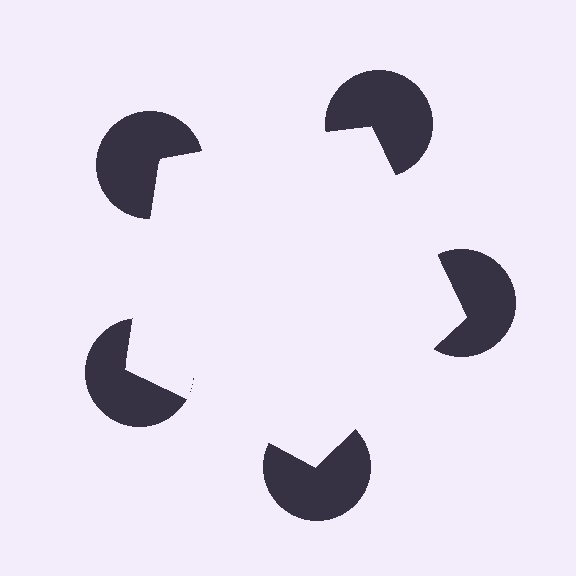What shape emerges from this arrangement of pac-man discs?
An illusory pentagon — its edges are inferred from the aligned wedge cuts in the pac-man discs, not physically drawn.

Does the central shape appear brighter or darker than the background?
It typically appears slightly brighter than the background, even though no actual brightness change is drawn.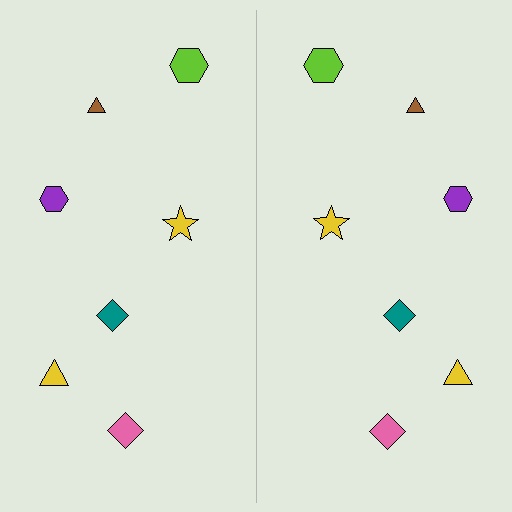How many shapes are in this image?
There are 14 shapes in this image.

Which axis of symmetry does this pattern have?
The pattern has a vertical axis of symmetry running through the center of the image.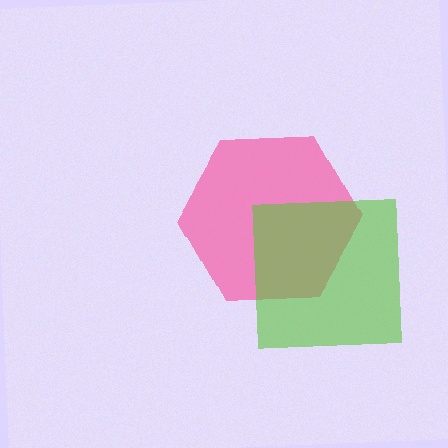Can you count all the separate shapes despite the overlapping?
Yes, there are 2 separate shapes.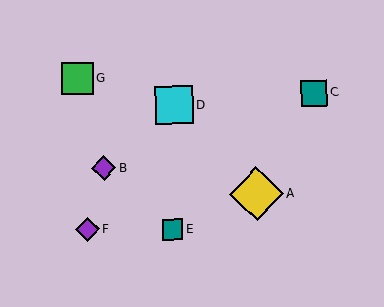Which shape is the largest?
The yellow diamond (labeled A) is the largest.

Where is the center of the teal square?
The center of the teal square is at (314, 93).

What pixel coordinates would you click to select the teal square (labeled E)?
Click at (172, 230) to select the teal square E.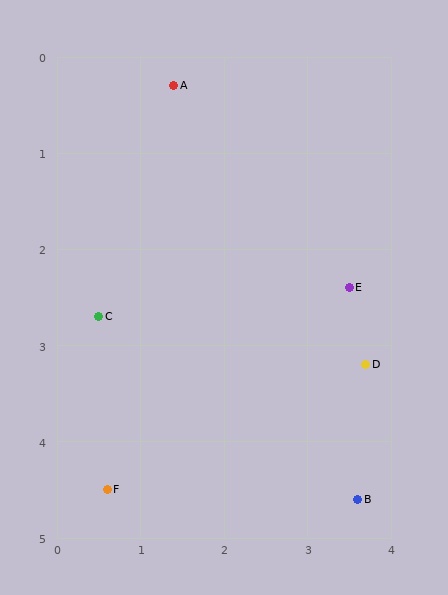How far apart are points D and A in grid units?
Points D and A are about 3.7 grid units apart.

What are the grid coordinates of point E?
Point E is at approximately (3.5, 2.4).